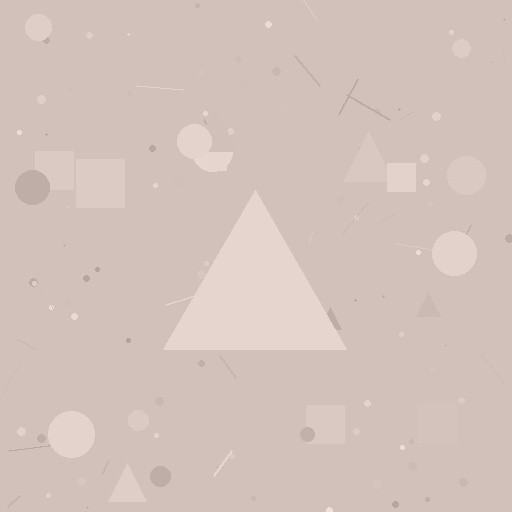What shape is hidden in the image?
A triangle is hidden in the image.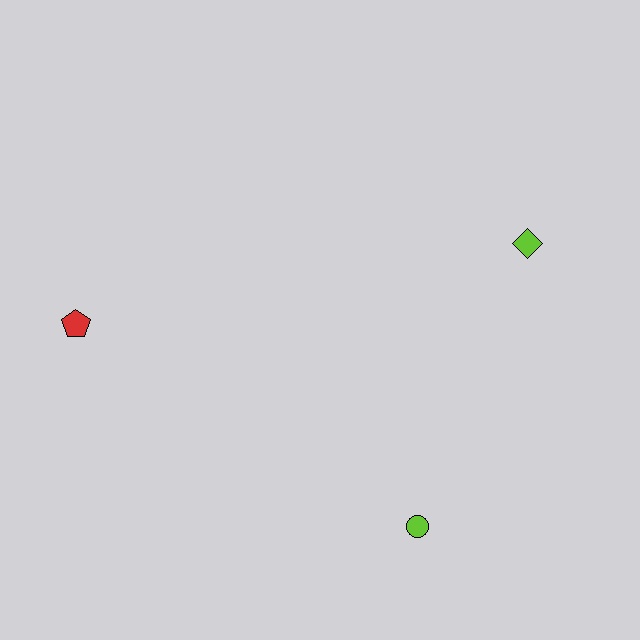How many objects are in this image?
There are 3 objects.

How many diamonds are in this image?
There is 1 diamond.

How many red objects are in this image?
There is 1 red object.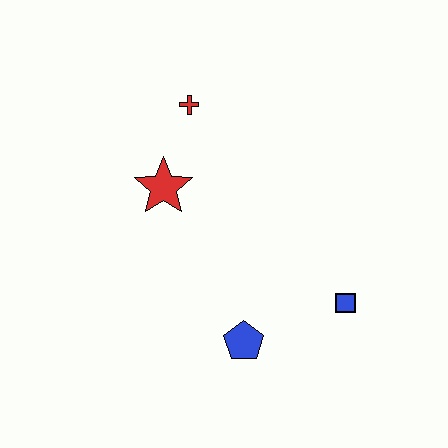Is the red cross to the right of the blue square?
No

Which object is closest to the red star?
The red cross is closest to the red star.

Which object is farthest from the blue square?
The red cross is farthest from the blue square.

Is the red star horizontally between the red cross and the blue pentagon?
No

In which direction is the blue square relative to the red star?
The blue square is to the right of the red star.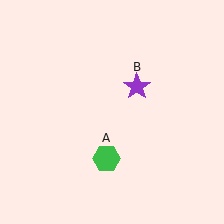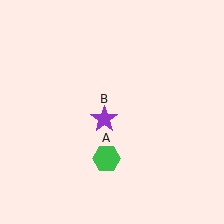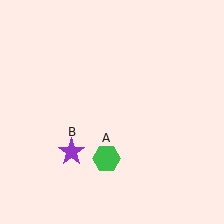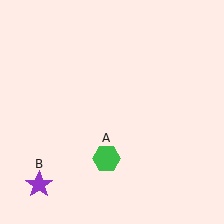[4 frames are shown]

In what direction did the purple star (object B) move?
The purple star (object B) moved down and to the left.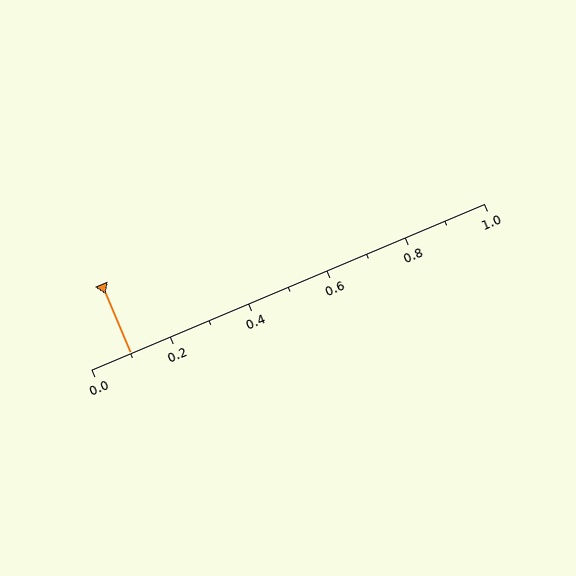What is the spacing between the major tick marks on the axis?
The major ticks are spaced 0.2 apart.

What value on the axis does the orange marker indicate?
The marker indicates approximately 0.1.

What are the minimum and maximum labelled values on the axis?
The axis runs from 0.0 to 1.0.